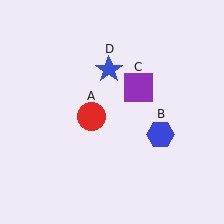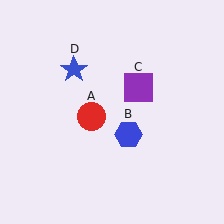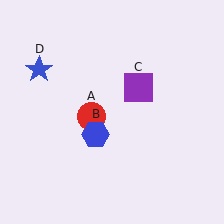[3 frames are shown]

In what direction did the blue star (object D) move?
The blue star (object D) moved left.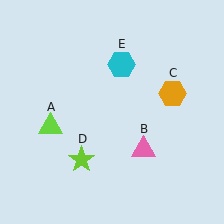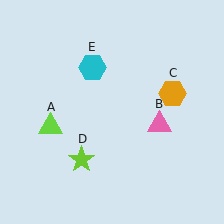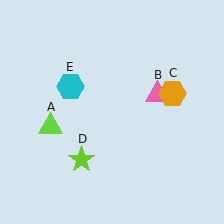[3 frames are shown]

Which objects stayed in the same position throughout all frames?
Lime triangle (object A) and orange hexagon (object C) and lime star (object D) remained stationary.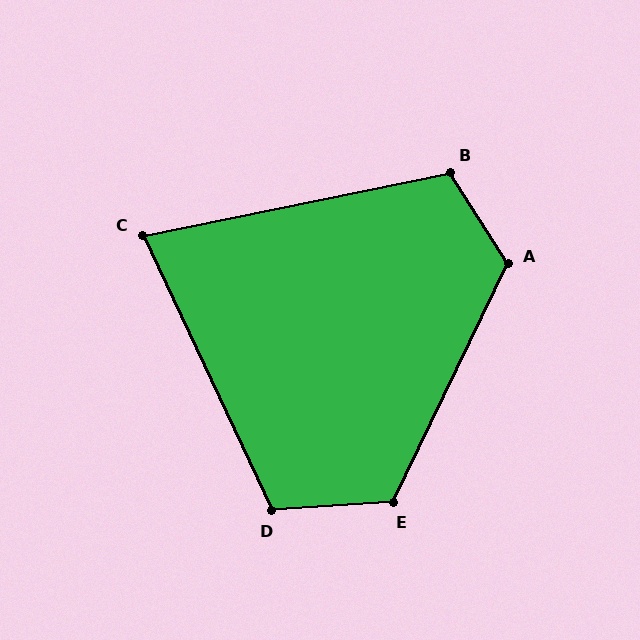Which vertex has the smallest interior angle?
C, at approximately 76 degrees.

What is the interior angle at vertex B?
Approximately 111 degrees (obtuse).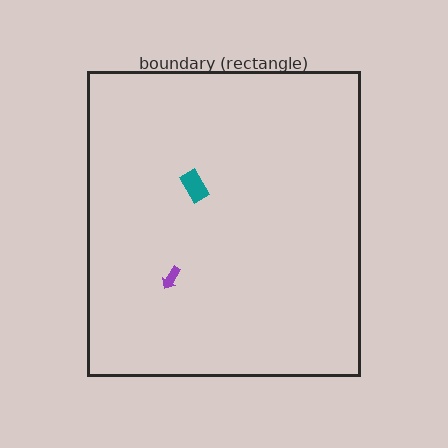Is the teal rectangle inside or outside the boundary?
Inside.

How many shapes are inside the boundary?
2 inside, 0 outside.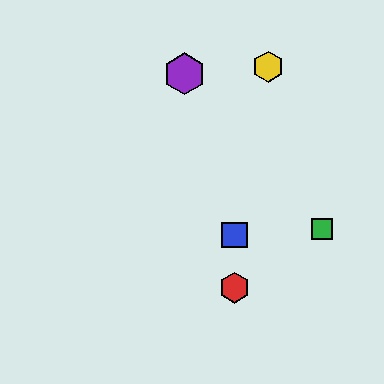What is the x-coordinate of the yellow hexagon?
The yellow hexagon is at x≈268.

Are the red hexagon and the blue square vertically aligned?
Yes, both are at x≈234.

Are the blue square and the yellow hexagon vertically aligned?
No, the blue square is at x≈234 and the yellow hexagon is at x≈268.